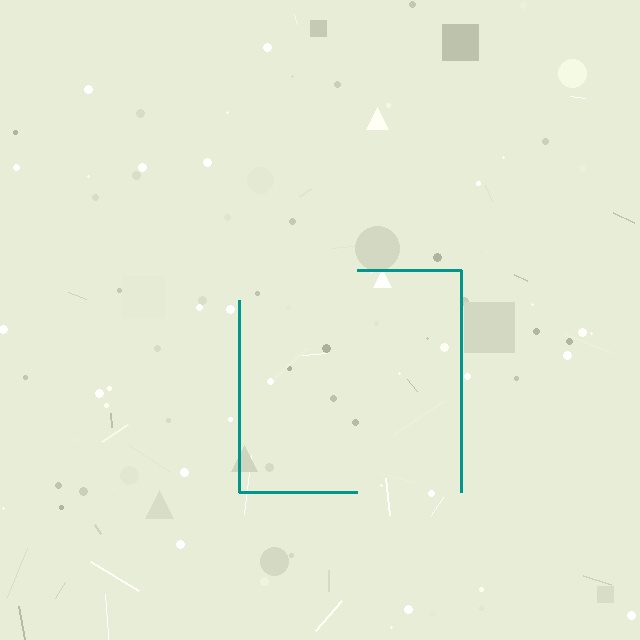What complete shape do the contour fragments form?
The contour fragments form a square.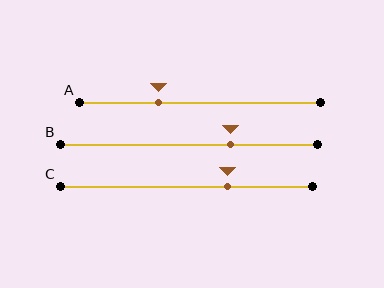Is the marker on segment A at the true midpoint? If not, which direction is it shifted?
No, the marker on segment A is shifted to the left by about 17% of the segment length.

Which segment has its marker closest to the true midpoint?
Segment B has its marker closest to the true midpoint.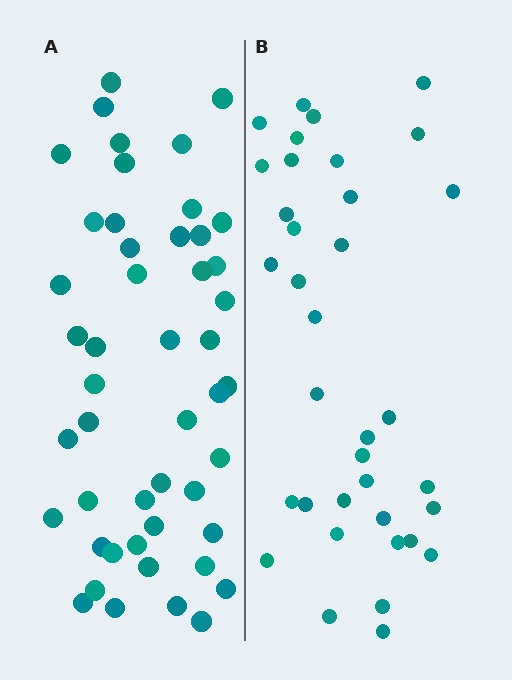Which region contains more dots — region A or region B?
Region A (the left region) has more dots.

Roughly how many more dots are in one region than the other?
Region A has roughly 12 or so more dots than region B.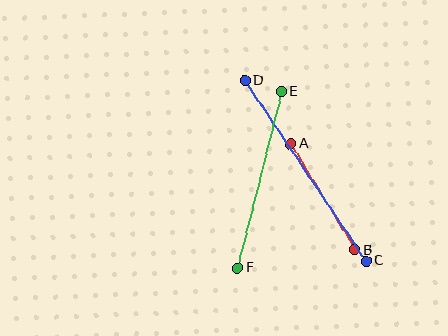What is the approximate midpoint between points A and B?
The midpoint is at approximately (323, 197) pixels.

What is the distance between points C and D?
The distance is approximately 217 pixels.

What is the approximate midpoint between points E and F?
The midpoint is at approximately (259, 180) pixels.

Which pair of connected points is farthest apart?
Points C and D are farthest apart.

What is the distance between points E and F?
The distance is approximately 182 pixels.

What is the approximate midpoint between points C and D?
The midpoint is at approximately (306, 171) pixels.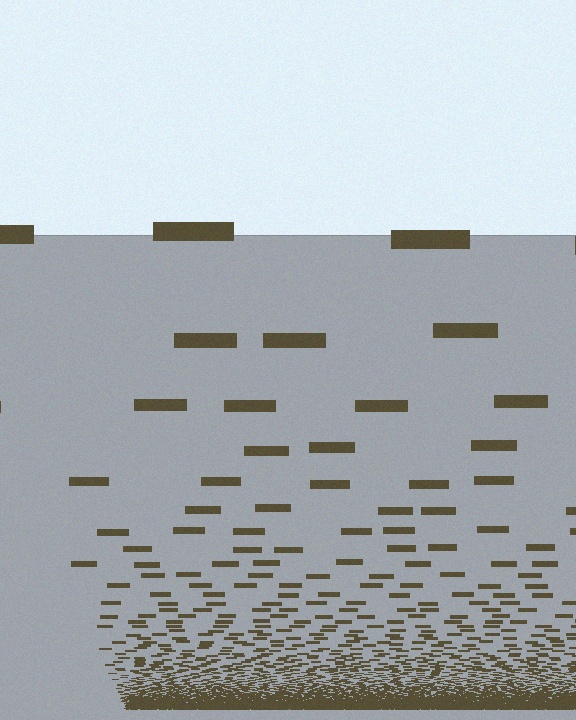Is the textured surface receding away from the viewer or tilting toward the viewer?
The surface appears to tilt toward the viewer. Texture elements get larger and sparser toward the top.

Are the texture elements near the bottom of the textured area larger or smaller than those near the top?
Smaller. The gradient is inverted — elements near the bottom are smaller and denser.